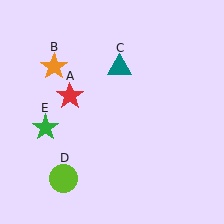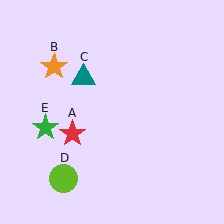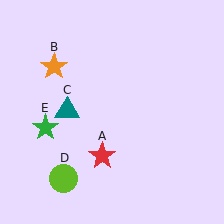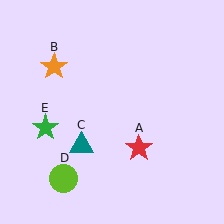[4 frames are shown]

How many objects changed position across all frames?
2 objects changed position: red star (object A), teal triangle (object C).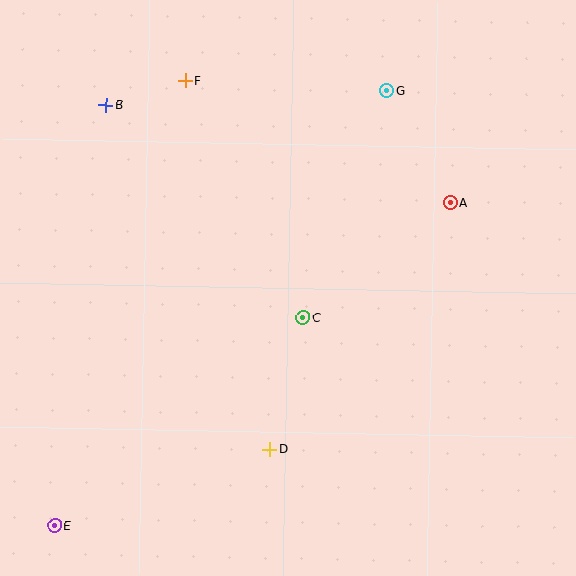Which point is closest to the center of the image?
Point C at (303, 317) is closest to the center.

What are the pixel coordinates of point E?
Point E is at (55, 525).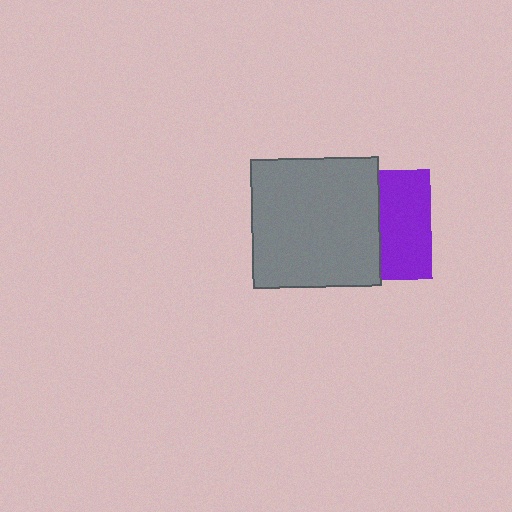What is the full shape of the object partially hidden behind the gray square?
The partially hidden object is a purple square.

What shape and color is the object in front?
The object in front is a gray square.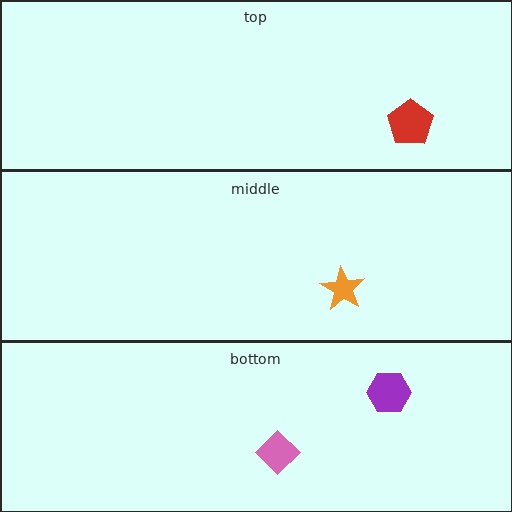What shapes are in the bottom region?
The pink diamond, the purple hexagon.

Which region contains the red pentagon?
The top region.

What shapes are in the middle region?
The orange star.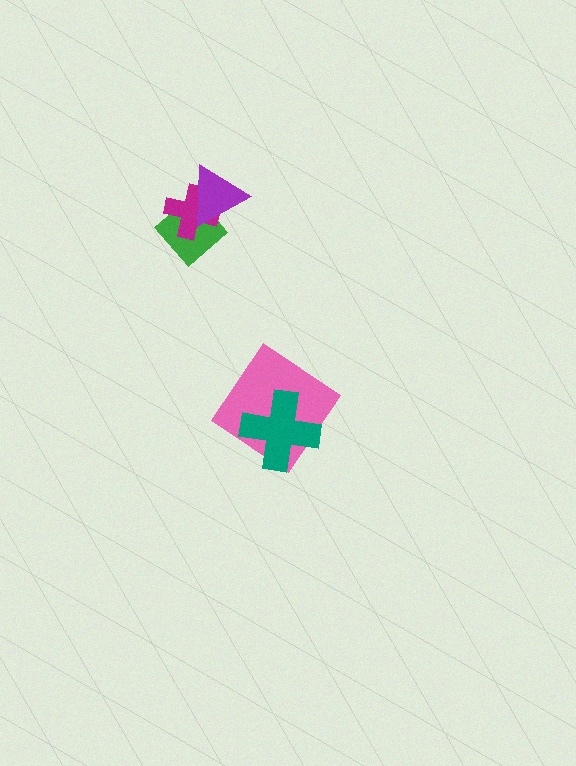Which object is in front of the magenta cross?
The purple triangle is in front of the magenta cross.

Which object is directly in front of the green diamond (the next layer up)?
The magenta cross is directly in front of the green diamond.